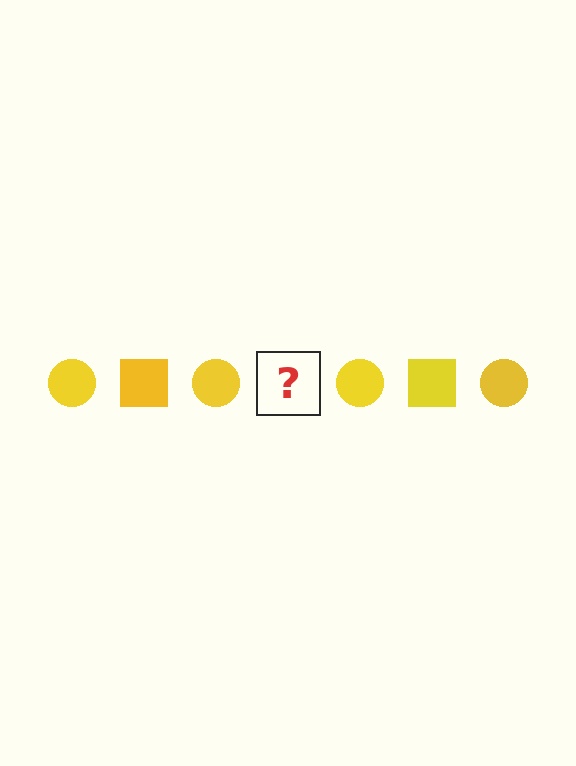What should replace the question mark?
The question mark should be replaced with a yellow square.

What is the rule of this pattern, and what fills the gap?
The rule is that the pattern cycles through circle, square shapes in yellow. The gap should be filled with a yellow square.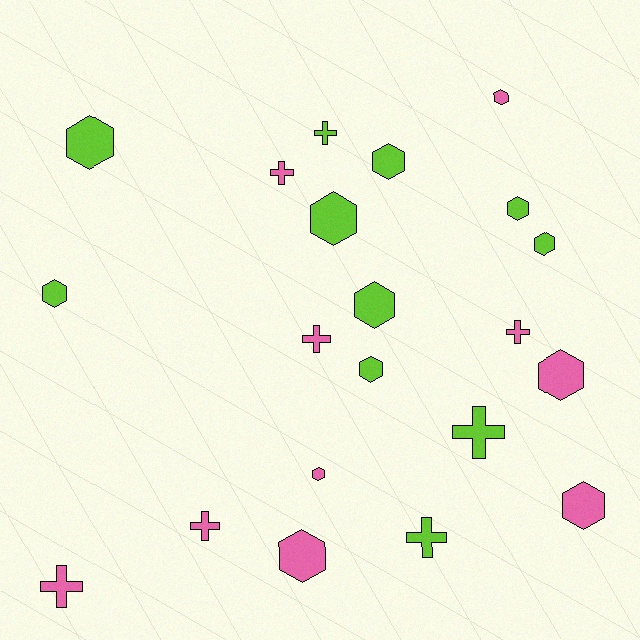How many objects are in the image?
There are 21 objects.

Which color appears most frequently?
Lime, with 11 objects.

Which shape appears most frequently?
Hexagon, with 13 objects.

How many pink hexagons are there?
There are 5 pink hexagons.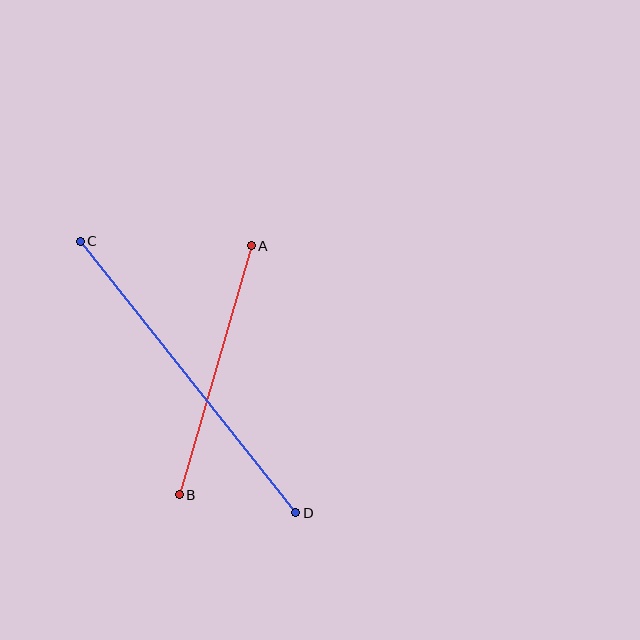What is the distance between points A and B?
The distance is approximately 259 pixels.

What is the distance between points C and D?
The distance is approximately 347 pixels.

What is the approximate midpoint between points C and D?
The midpoint is at approximately (188, 377) pixels.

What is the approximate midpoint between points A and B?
The midpoint is at approximately (215, 370) pixels.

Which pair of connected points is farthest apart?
Points C and D are farthest apart.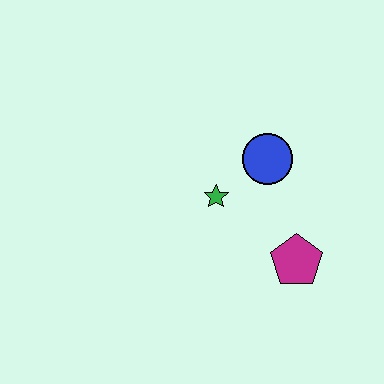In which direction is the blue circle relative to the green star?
The blue circle is to the right of the green star.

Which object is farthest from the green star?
The magenta pentagon is farthest from the green star.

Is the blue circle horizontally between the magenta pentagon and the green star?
Yes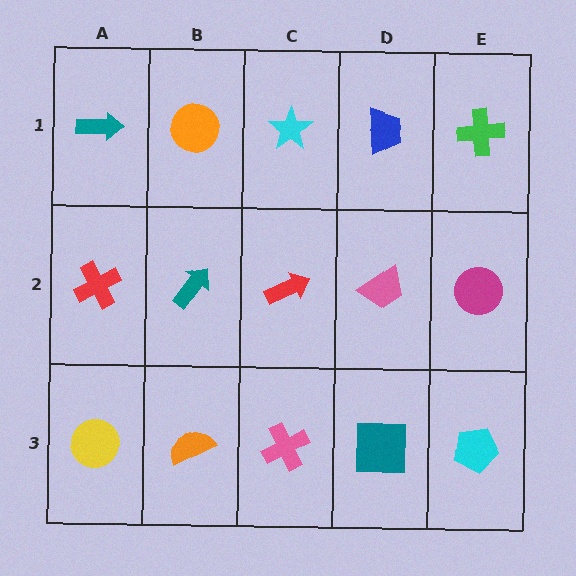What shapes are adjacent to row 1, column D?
A pink trapezoid (row 2, column D), a cyan star (row 1, column C), a green cross (row 1, column E).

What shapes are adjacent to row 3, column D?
A pink trapezoid (row 2, column D), a pink cross (row 3, column C), a cyan pentagon (row 3, column E).